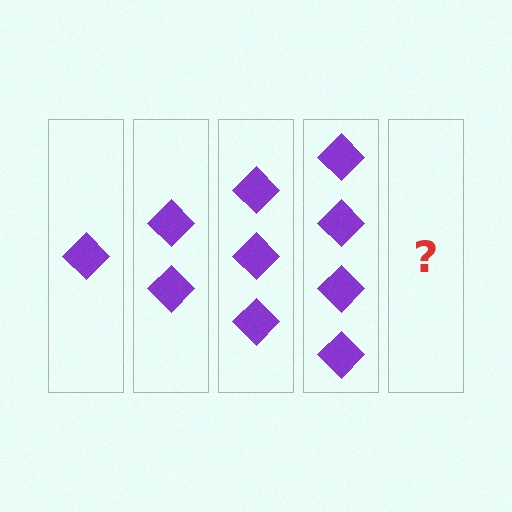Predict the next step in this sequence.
The next step is 5 diamonds.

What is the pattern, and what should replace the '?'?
The pattern is that each step adds one more diamond. The '?' should be 5 diamonds.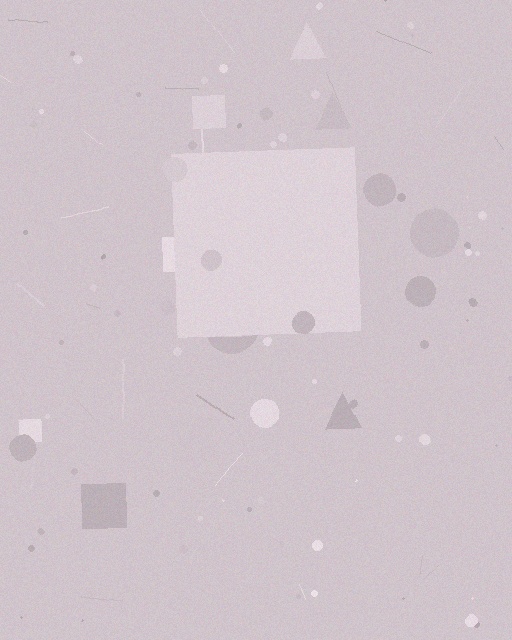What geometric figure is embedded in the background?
A square is embedded in the background.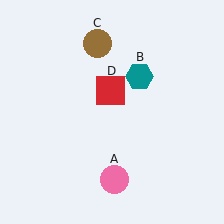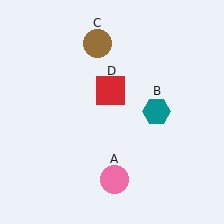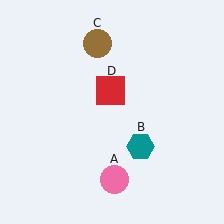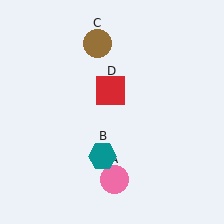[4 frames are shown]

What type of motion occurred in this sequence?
The teal hexagon (object B) rotated clockwise around the center of the scene.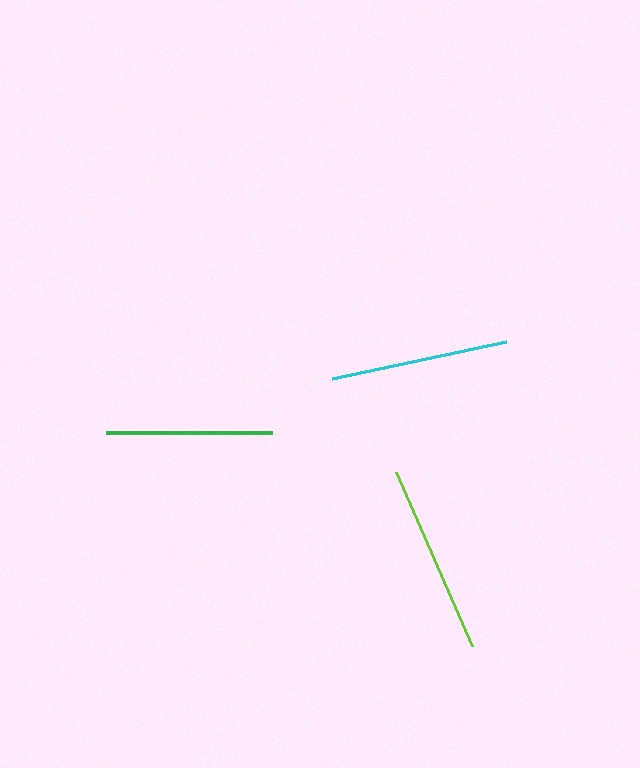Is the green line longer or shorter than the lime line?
The lime line is longer than the green line.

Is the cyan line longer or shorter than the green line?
The cyan line is longer than the green line.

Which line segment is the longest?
The lime line is the longest at approximately 189 pixels.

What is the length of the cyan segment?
The cyan segment is approximately 178 pixels long.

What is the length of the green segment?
The green segment is approximately 167 pixels long.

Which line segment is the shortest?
The green line is the shortest at approximately 167 pixels.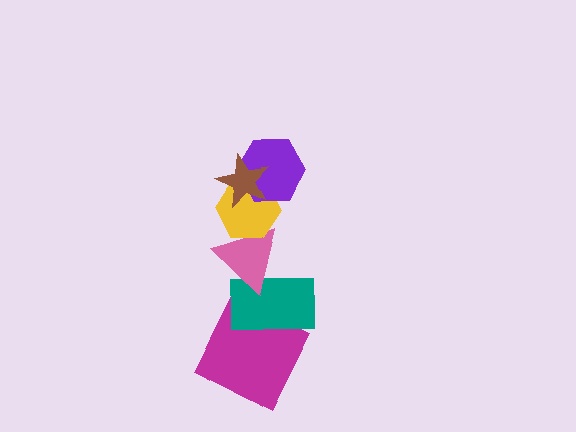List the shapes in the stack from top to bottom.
From top to bottom: the brown star, the purple hexagon, the yellow hexagon, the pink triangle, the teal rectangle, the magenta square.